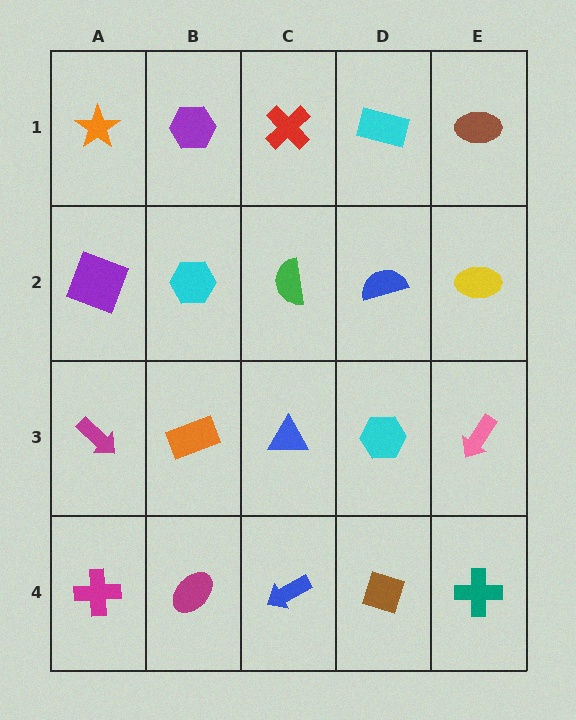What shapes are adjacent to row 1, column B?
A cyan hexagon (row 2, column B), an orange star (row 1, column A), a red cross (row 1, column C).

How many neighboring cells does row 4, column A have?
2.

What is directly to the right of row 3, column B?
A blue triangle.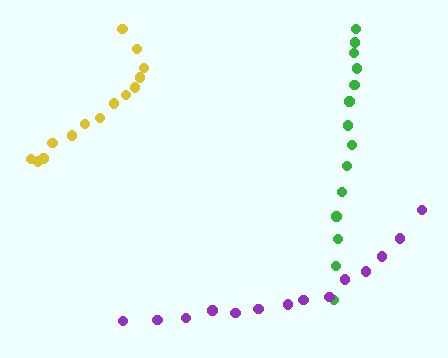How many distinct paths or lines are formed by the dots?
There are 3 distinct paths.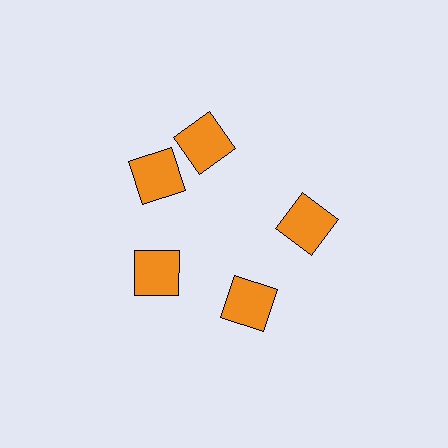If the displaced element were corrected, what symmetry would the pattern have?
It would have 5-fold rotational symmetry — the pattern would map onto itself every 72 degrees.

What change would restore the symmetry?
The symmetry would be restored by rotating it back into even spacing with its neighbors so that all 5 squares sit at equal angles and equal distance from the center.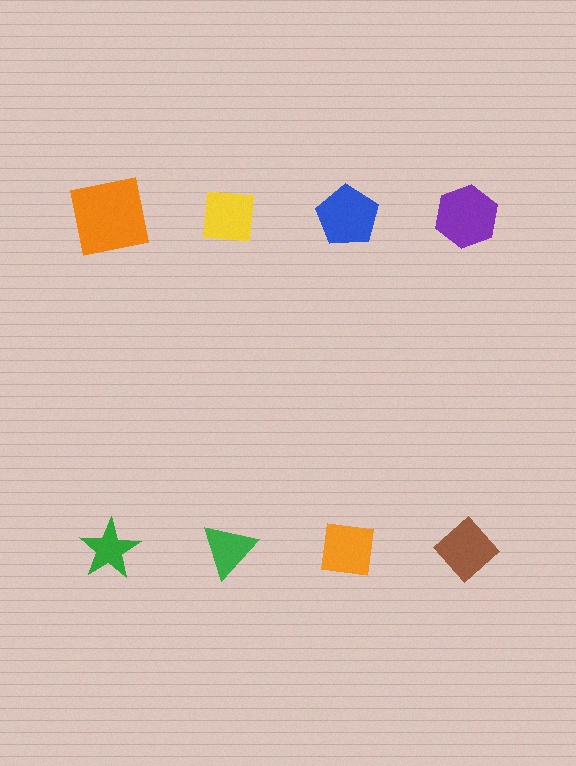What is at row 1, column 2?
A yellow square.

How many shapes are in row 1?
4 shapes.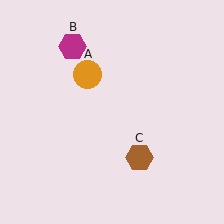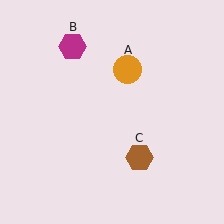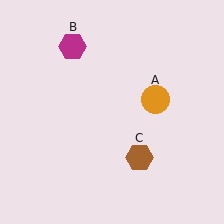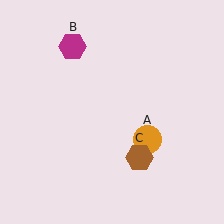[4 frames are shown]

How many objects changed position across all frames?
1 object changed position: orange circle (object A).